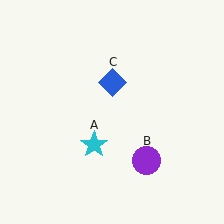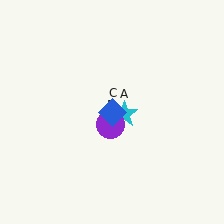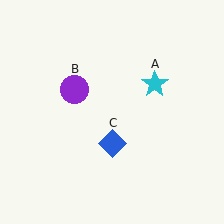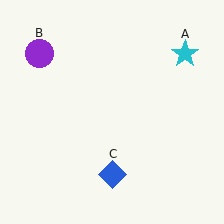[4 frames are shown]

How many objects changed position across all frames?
3 objects changed position: cyan star (object A), purple circle (object B), blue diamond (object C).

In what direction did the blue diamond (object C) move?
The blue diamond (object C) moved down.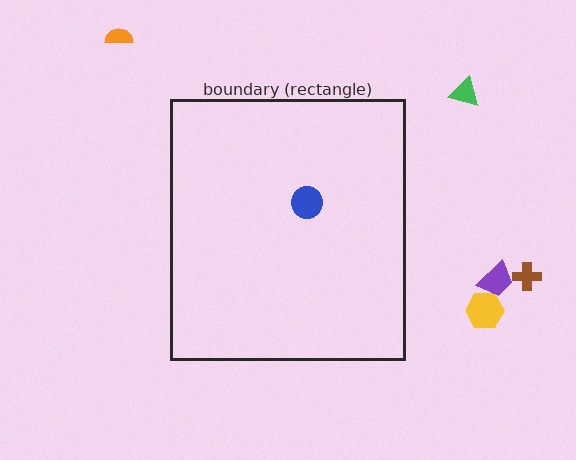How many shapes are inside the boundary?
1 inside, 5 outside.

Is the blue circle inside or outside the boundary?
Inside.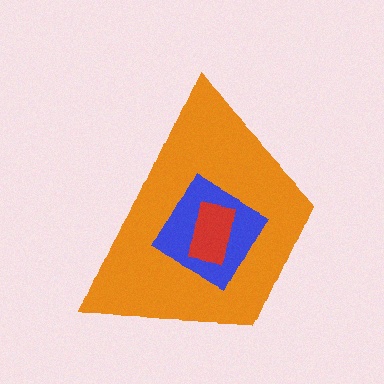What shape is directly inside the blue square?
The red rectangle.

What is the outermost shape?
The orange trapezoid.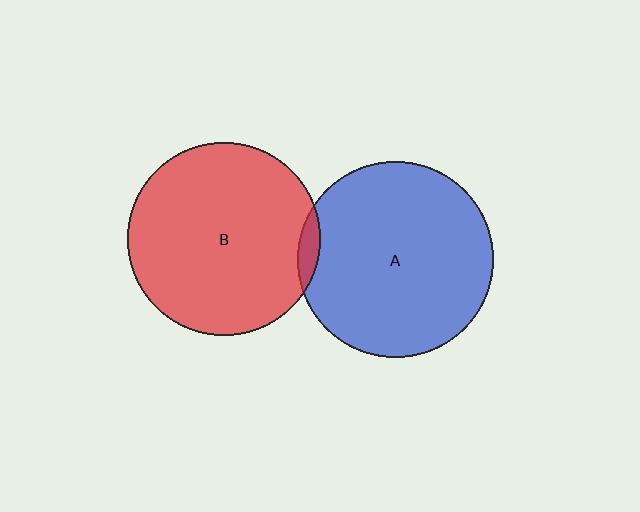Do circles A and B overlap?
Yes.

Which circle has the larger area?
Circle A (blue).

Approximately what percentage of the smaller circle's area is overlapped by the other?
Approximately 5%.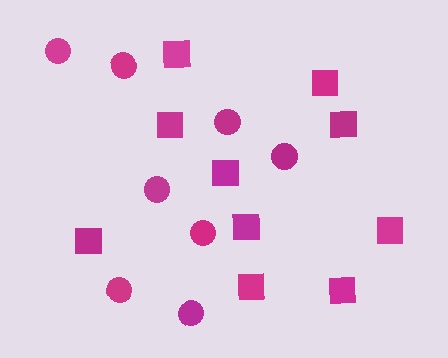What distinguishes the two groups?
There are 2 groups: one group of squares (10) and one group of circles (8).